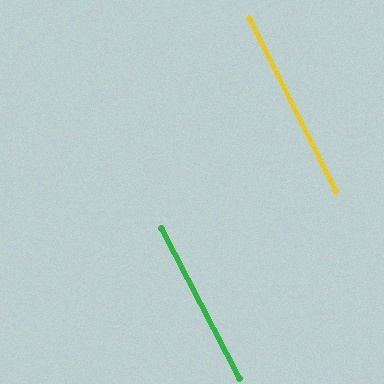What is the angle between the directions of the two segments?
Approximately 1 degree.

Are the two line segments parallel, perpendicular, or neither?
Parallel — their directions differ by only 1.0°.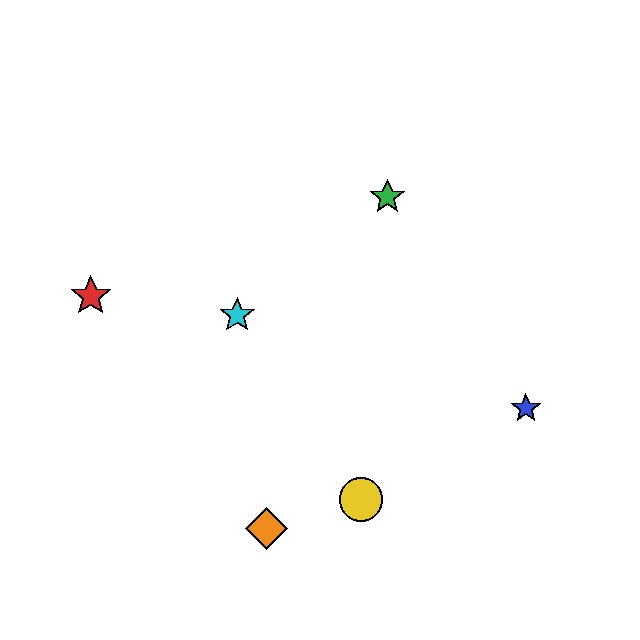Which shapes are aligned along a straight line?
The green star, the purple diamond, the orange diamond are aligned along a straight line.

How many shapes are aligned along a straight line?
3 shapes (the green star, the purple diamond, the orange diamond) are aligned along a straight line.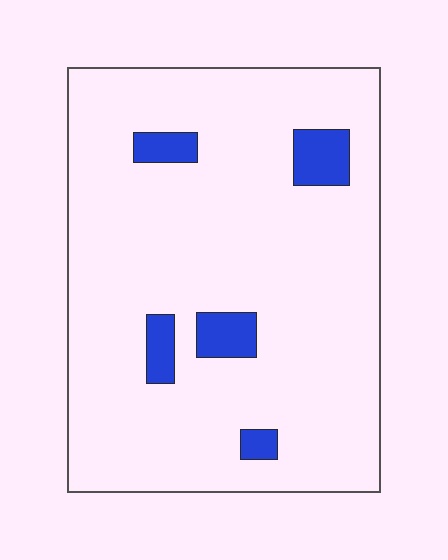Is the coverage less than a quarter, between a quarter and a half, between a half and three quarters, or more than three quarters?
Less than a quarter.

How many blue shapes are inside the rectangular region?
5.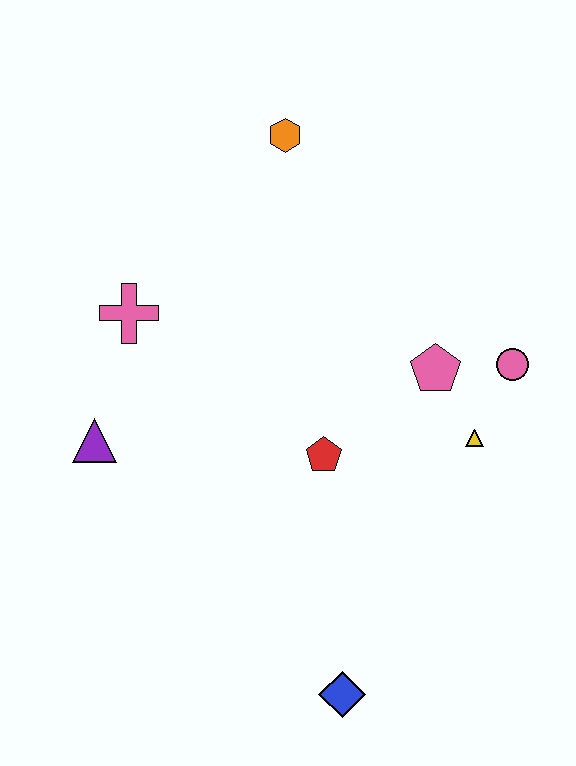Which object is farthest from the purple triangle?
The pink circle is farthest from the purple triangle.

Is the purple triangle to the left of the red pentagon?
Yes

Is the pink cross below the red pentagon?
No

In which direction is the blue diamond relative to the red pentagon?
The blue diamond is below the red pentagon.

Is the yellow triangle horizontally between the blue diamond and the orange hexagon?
No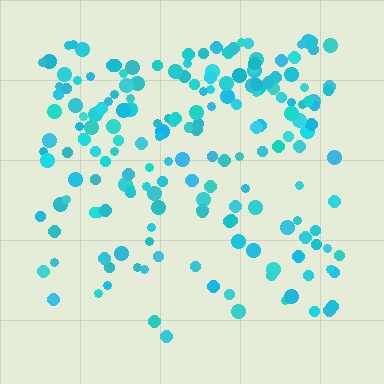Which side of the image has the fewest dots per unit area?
The bottom.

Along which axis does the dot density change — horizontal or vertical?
Vertical.